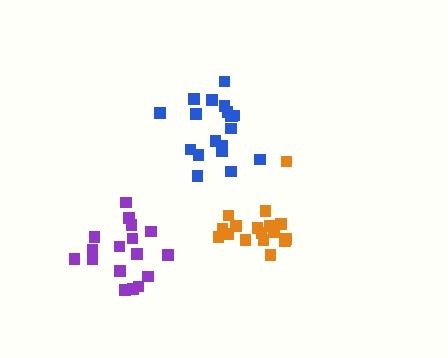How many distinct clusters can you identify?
There are 3 distinct clusters.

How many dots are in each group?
Group 1: 17 dots, Group 2: 19 dots, Group 3: 17 dots (53 total).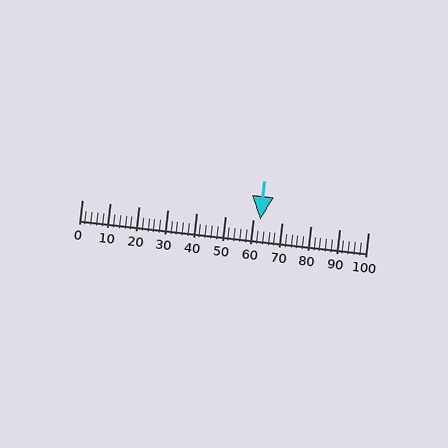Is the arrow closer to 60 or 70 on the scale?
The arrow is closer to 60.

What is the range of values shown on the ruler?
The ruler shows values from 0 to 100.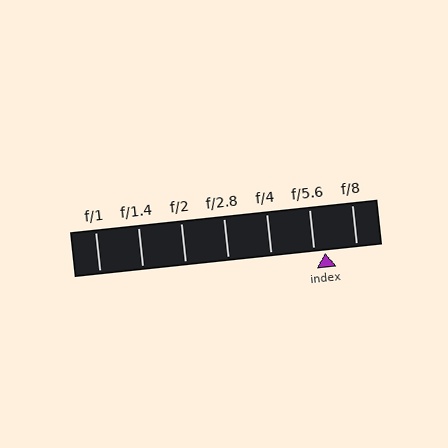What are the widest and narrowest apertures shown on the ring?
The widest aperture shown is f/1 and the narrowest is f/8.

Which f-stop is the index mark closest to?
The index mark is closest to f/5.6.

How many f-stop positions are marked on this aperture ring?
There are 7 f-stop positions marked.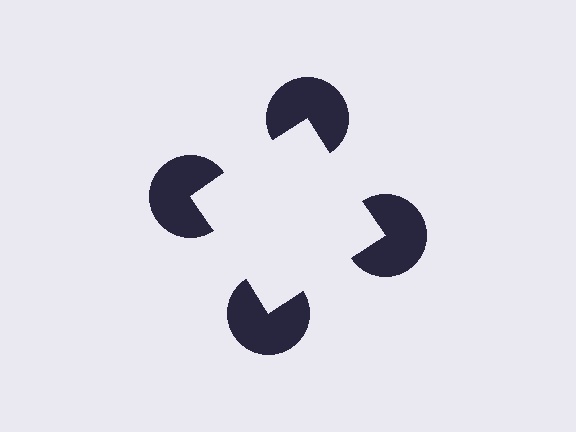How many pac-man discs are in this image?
There are 4 — one at each vertex of the illusory square.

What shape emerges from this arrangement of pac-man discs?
An illusory square — its edges are inferred from the aligned wedge cuts in the pac-man discs, not physically drawn.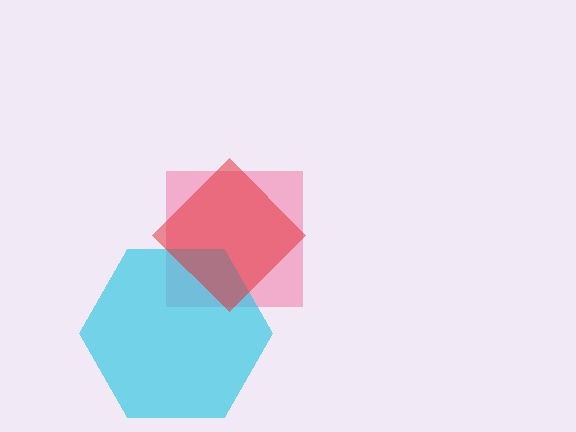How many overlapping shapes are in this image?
There are 3 overlapping shapes in the image.